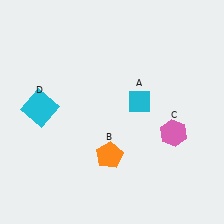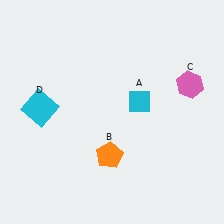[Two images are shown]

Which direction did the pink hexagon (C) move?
The pink hexagon (C) moved up.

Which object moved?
The pink hexagon (C) moved up.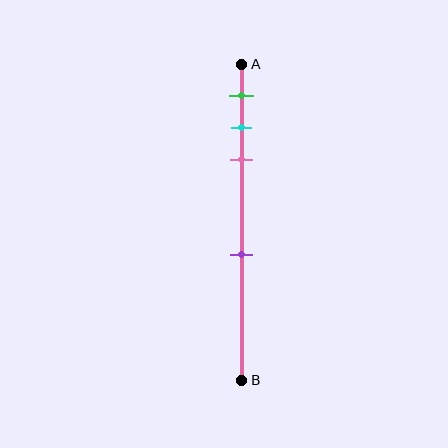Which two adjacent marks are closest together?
The cyan and pink marks are the closest adjacent pair.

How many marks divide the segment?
There are 4 marks dividing the segment.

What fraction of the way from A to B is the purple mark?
The purple mark is approximately 60% (0.6) of the way from A to B.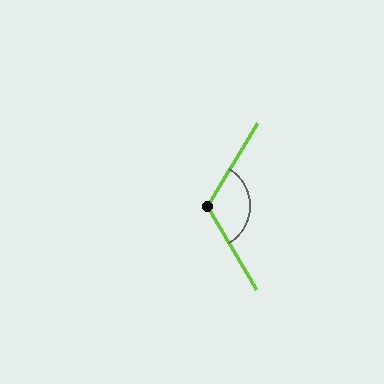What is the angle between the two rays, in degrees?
Approximately 118 degrees.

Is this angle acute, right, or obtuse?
It is obtuse.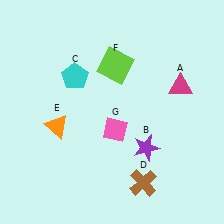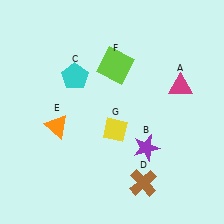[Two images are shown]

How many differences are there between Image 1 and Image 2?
There is 1 difference between the two images.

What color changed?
The diamond (G) changed from pink in Image 1 to yellow in Image 2.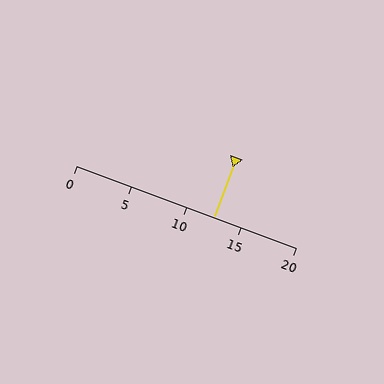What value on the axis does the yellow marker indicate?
The marker indicates approximately 12.5.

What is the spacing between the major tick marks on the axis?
The major ticks are spaced 5 apart.